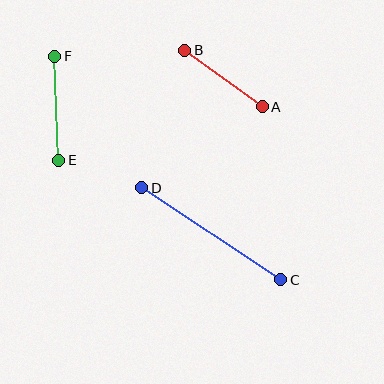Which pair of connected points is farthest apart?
Points C and D are farthest apart.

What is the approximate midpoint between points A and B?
The midpoint is at approximately (224, 79) pixels.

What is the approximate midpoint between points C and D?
The midpoint is at approximately (211, 234) pixels.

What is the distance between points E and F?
The distance is approximately 104 pixels.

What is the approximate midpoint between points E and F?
The midpoint is at approximately (57, 108) pixels.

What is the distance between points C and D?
The distance is approximately 167 pixels.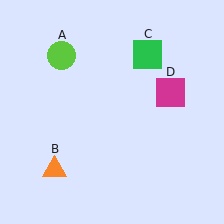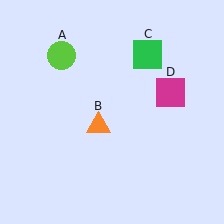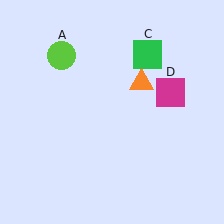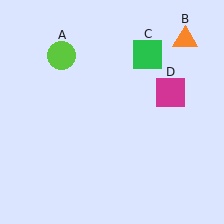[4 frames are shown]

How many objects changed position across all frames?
1 object changed position: orange triangle (object B).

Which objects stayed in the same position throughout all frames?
Lime circle (object A) and green square (object C) and magenta square (object D) remained stationary.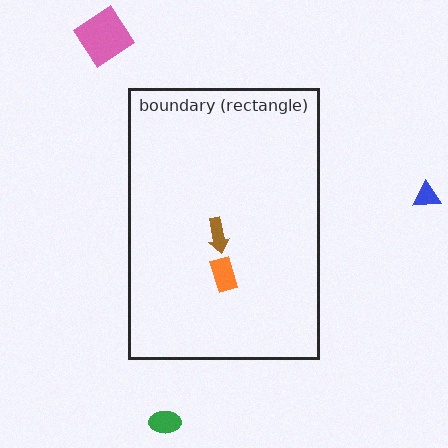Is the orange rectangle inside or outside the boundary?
Inside.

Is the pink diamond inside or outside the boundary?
Outside.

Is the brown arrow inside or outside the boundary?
Inside.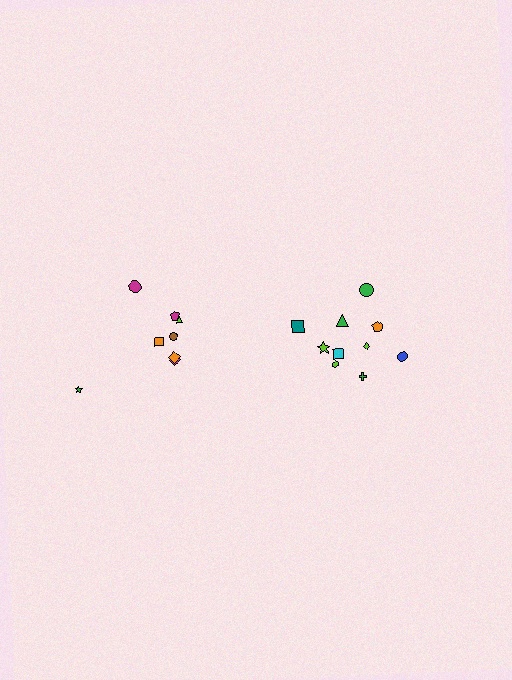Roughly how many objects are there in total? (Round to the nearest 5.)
Roughly 20 objects in total.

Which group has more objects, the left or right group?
The right group.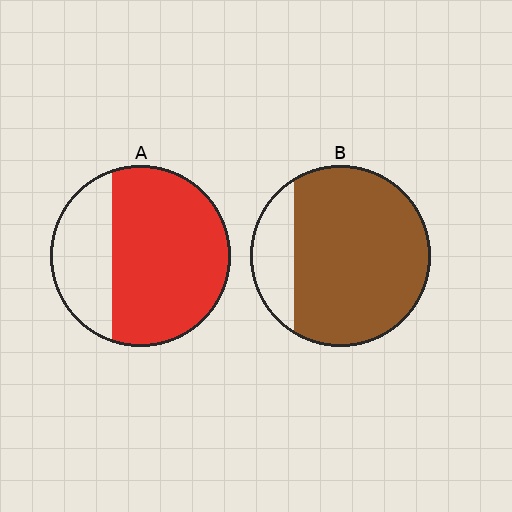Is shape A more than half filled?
Yes.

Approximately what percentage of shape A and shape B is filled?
A is approximately 70% and B is approximately 80%.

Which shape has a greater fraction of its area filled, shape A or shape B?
Shape B.